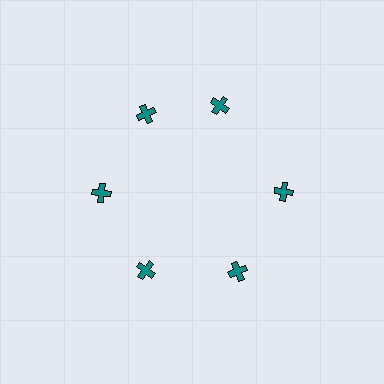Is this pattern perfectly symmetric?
No. The 6 teal crosses are arranged in a ring, but one element near the 1 o'clock position is rotated out of alignment along the ring, breaking the 6-fold rotational symmetry.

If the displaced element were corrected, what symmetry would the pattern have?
It would have 6-fold rotational symmetry — the pattern would map onto itself every 60 degrees.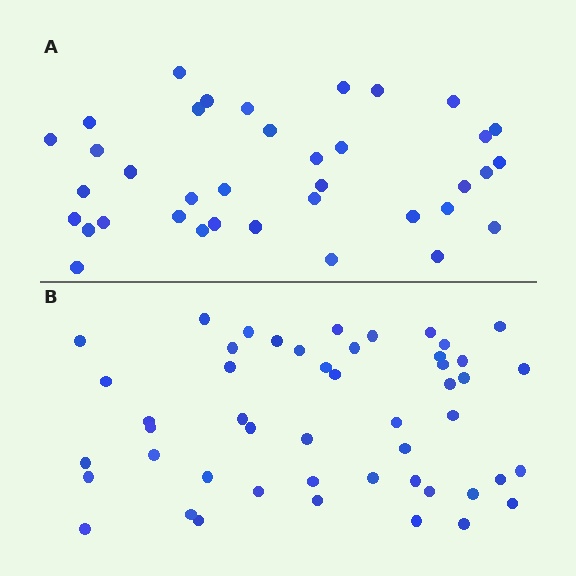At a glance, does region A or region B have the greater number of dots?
Region B (the bottom region) has more dots.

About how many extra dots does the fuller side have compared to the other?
Region B has roughly 12 or so more dots than region A.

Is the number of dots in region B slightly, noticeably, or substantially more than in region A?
Region B has noticeably more, but not dramatically so. The ratio is roughly 1.3 to 1.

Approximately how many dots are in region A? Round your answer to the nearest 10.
About 40 dots. (The exact count is 37, which rounds to 40.)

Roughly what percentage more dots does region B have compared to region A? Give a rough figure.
About 30% more.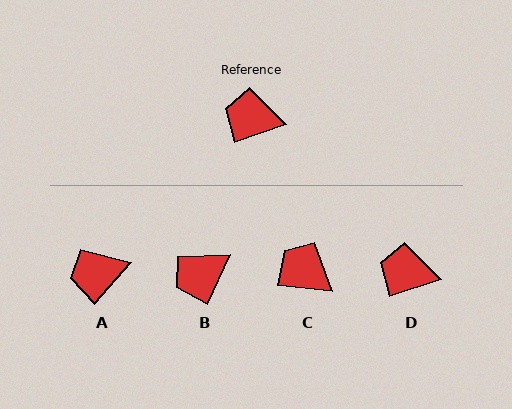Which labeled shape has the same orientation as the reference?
D.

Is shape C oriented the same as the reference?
No, it is off by about 25 degrees.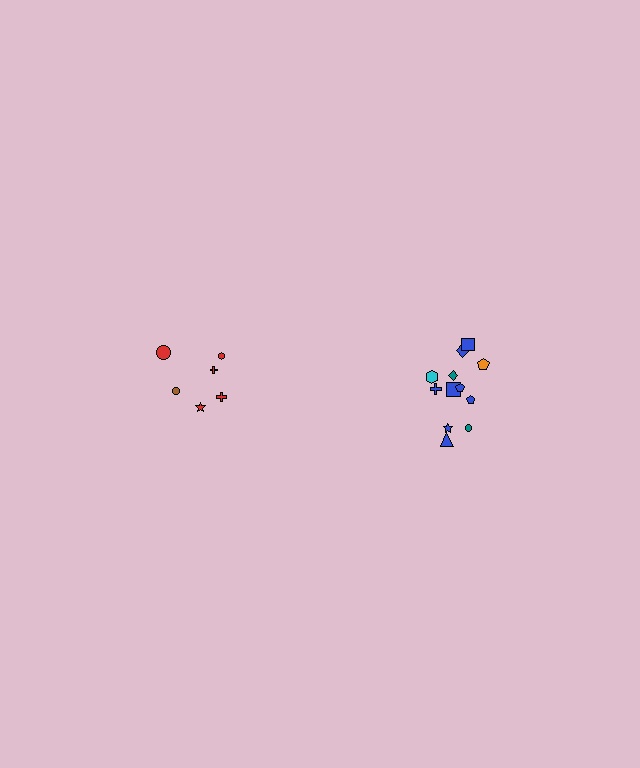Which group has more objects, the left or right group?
The right group.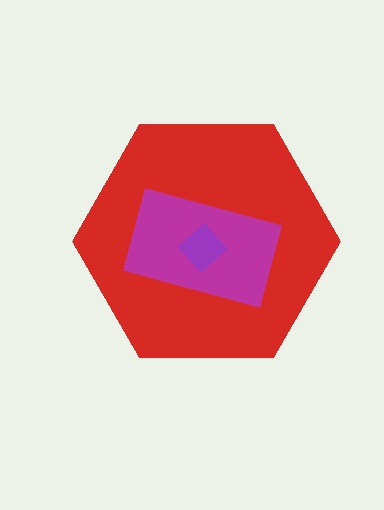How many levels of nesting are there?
3.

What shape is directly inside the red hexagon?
The magenta rectangle.